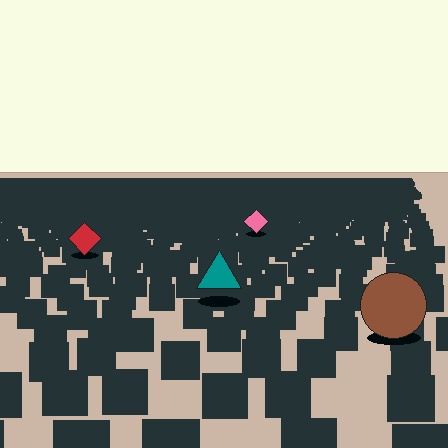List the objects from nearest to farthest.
From nearest to farthest: the brown circle, the teal triangle, the red diamond, the pink diamond.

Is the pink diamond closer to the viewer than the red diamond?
No. The red diamond is closer — you can tell from the texture gradient: the ground texture is coarser near it.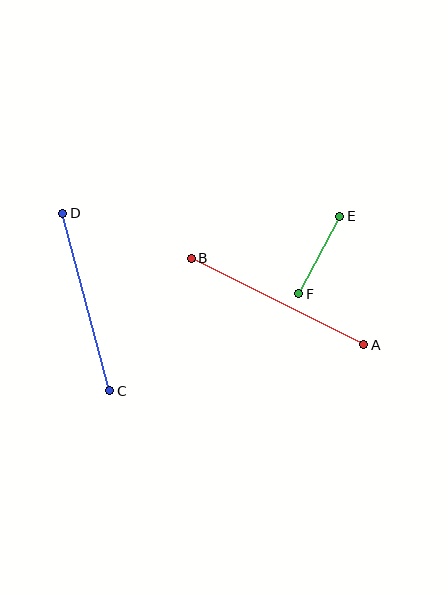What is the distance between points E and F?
The distance is approximately 88 pixels.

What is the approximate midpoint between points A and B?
The midpoint is at approximately (277, 302) pixels.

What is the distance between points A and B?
The distance is approximately 193 pixels.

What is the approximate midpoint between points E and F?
The midpoint is at approximately (319, 255) pixels.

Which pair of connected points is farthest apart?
Points A and B are farthest apart.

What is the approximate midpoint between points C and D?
The midpoint is at approximately (86, 302) pixels.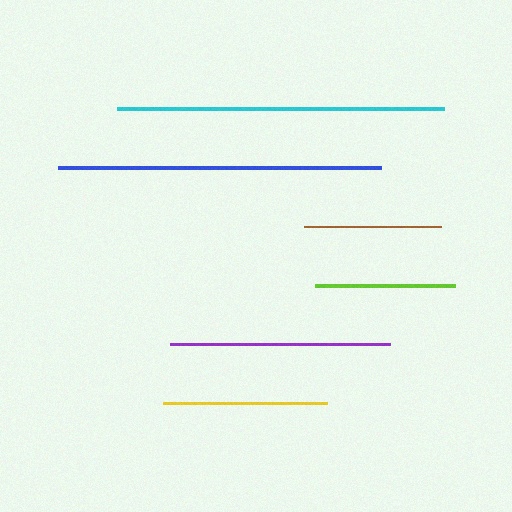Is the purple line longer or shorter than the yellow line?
The purple line is longer than the yellow line.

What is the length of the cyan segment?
The cyan segment is approximately 328 pixels long.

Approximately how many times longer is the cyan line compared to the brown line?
The cyan line is approximately 2.4 times the length of the brown line.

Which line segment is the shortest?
The brown line is the shortest at approximately 137 pixels.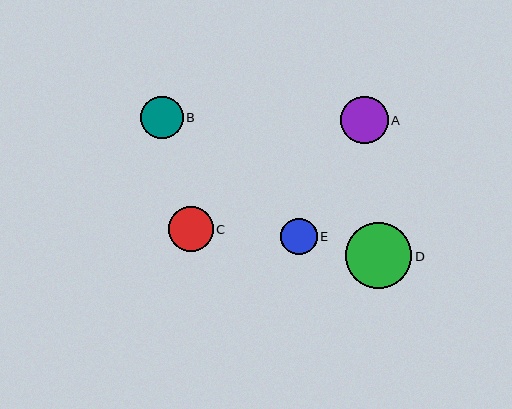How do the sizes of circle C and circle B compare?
Circle C and circle B are approximately the same size.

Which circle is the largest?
Circle D is the largest with a size of approximately 66 pixels.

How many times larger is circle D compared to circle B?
Circle D is approximately 1.6 times the size of circle B.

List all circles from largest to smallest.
From largest to smallest: D, A, C, B, E.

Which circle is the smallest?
Circle E is the smallest with a size of approximately 36 pixels.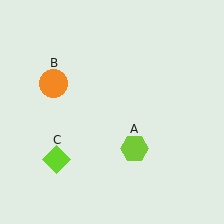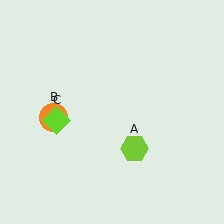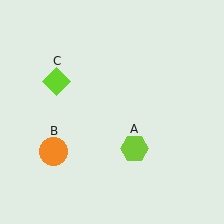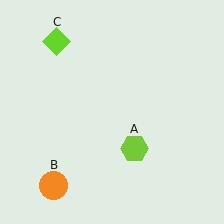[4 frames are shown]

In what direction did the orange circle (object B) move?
The orange circle (object B) moved down.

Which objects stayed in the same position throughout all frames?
Lime hexagon (object A) remained stationary.